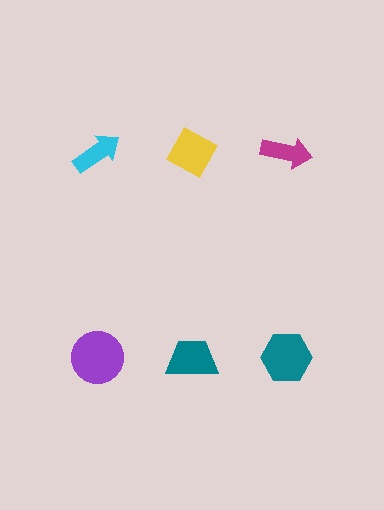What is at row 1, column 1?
A cyan arrow.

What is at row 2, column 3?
A teal hexagon.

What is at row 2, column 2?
A teal trapezoid.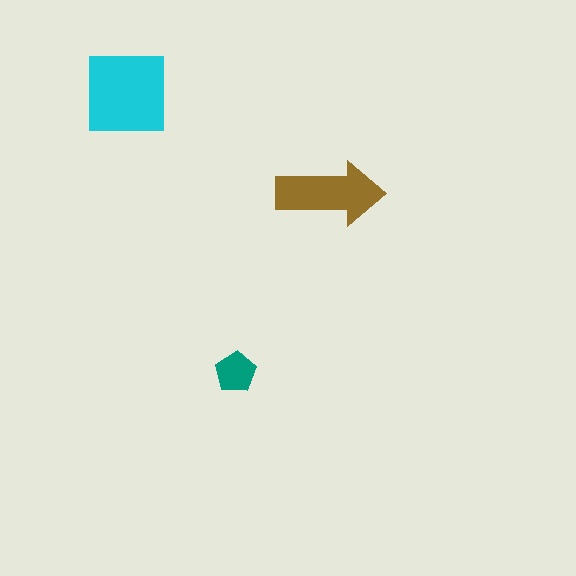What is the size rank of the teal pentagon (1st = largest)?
3rd.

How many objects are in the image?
There are 3 objects in the image.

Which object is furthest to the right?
The brown arrow is rightmost.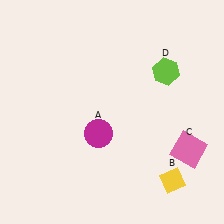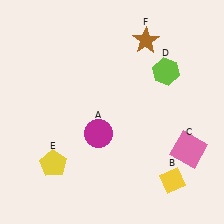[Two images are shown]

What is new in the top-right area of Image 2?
A brown star (F) was added in the top-right area of Image 2.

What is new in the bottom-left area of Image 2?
A yellow pentagon (E) was added in the bottom-left area of Image 2.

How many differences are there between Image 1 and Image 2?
There are 2 differences between the two images.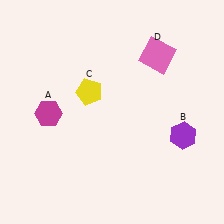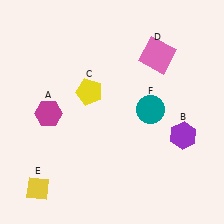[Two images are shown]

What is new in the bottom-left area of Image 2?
A yellow diamond (E) was added in the bottom-left area of Image 2.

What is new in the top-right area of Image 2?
A teal circle (F) was added in the top-right area of Image 2.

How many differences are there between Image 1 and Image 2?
There are 2 differences between the two images.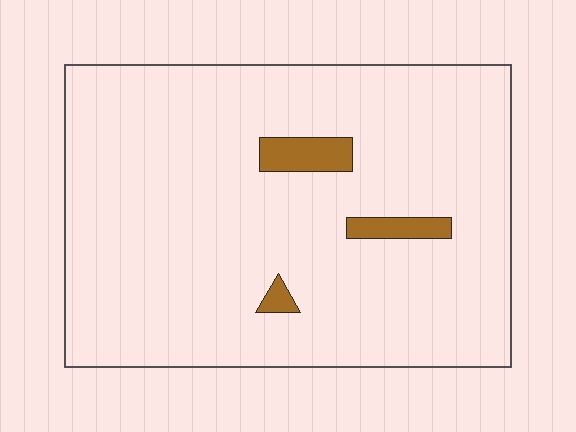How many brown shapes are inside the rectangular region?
3.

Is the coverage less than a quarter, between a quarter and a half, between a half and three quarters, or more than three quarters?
Less than a quarter.